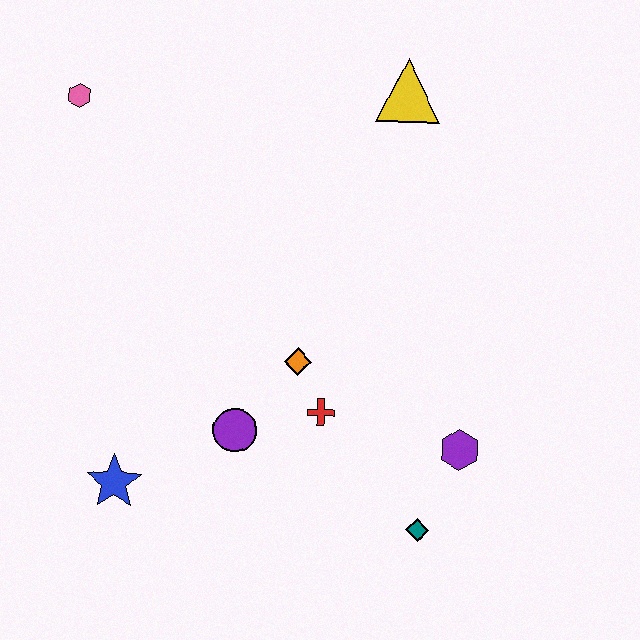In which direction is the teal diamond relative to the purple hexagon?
The teal diamond is below the purple hexagon.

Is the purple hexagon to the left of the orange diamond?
No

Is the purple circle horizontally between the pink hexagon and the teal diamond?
Yes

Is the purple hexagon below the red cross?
Yes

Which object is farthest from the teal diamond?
The pink hexagon is farthest from the teal diamond.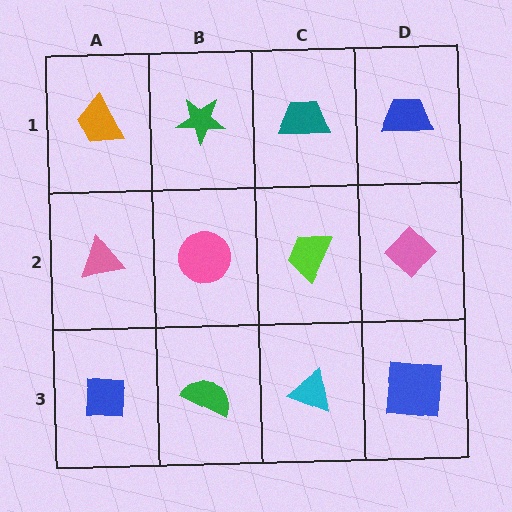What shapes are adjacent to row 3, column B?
A pink circle (row 2, column B), a blue square (row 3, column A), a cyan triangle (row 3, column C).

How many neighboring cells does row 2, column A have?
3.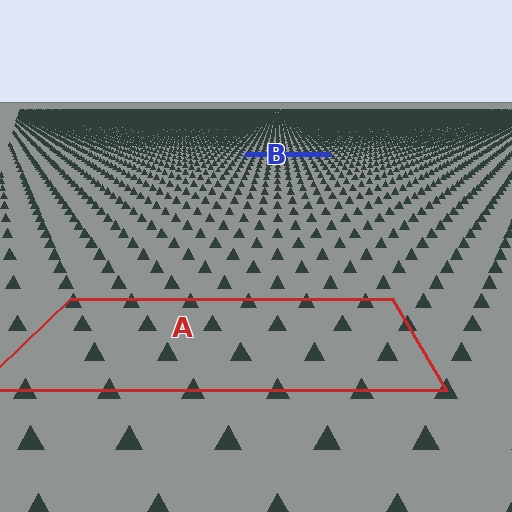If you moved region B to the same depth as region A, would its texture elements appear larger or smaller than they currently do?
They would appear larger. At a closer depth, the same texture elements are projected at a bigger on-screen size.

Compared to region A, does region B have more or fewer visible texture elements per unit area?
Region B has more texture elements per unit area — they are packed more densely because it is farther away.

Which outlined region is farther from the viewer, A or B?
Region B is farther from the viewer — the texture elements inside it appear smaller and more densely packed.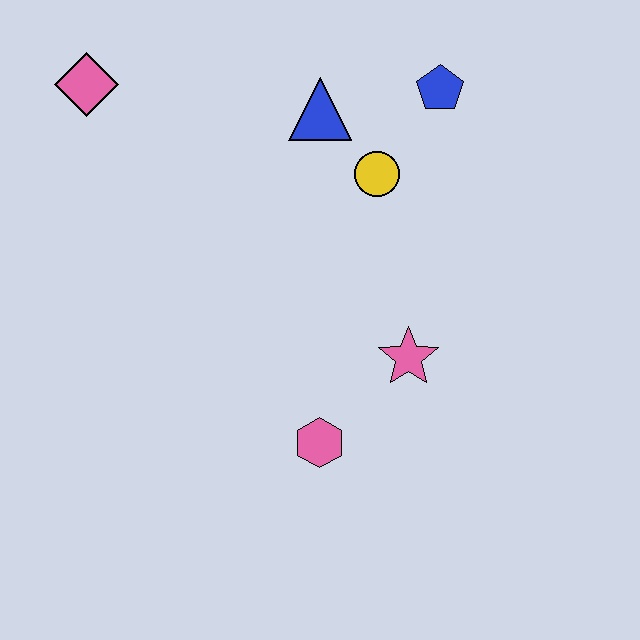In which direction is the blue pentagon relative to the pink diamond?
The blue pentagon is to the right of the pink diamond.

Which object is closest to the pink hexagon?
The pink star is closest to the pink hexagon.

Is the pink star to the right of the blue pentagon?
No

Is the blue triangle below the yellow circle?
No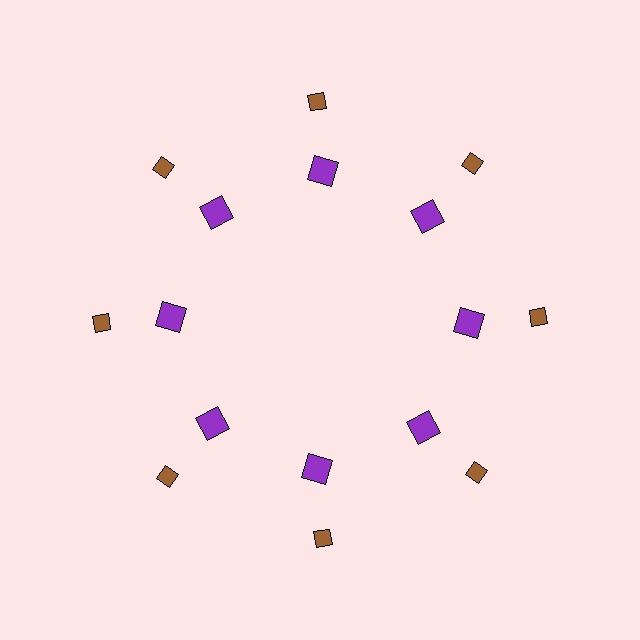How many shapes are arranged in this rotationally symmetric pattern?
There are 16 shapes, arranged in 8 groups of 2.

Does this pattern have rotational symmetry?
Yes, this pattern has 8-fold rotational symmetry. It looks the same after rotating 45 degrees around the center.